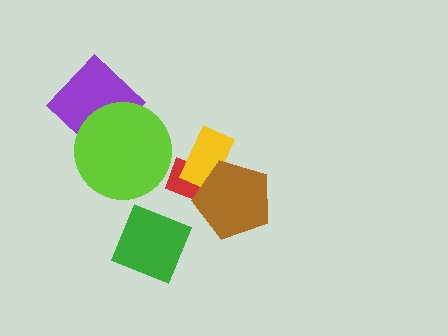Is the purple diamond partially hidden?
Yes, it is partially covered by another shape.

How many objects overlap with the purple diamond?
1 object overlaps with the purple diamond.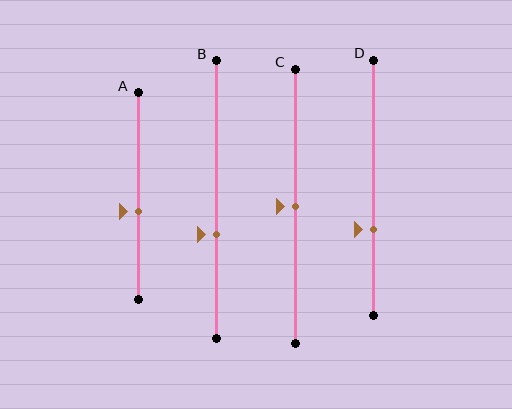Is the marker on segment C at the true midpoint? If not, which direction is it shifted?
Yes, the marker on segment C is at the true midpoint.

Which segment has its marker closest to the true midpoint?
Segment C has its marker closest to the true midpoint.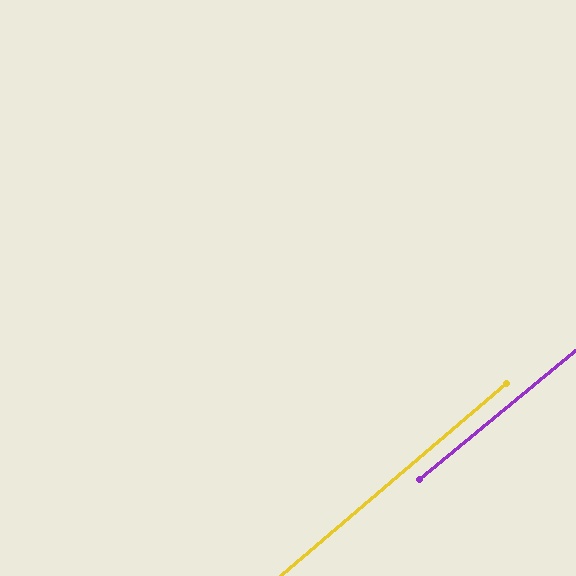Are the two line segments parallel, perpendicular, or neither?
Parallel — their directions differ by only 1.0°.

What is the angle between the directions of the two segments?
Approximately 1 degree.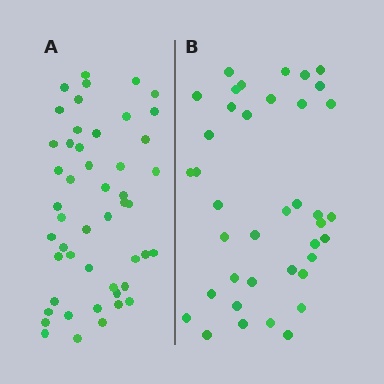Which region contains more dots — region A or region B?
Region A (the left region) has more dots.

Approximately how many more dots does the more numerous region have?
Region A has roughly 10 or so more dots than region B.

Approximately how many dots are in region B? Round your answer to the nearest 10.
About 40 dots. (The exact count is 39, which rounds to 40.)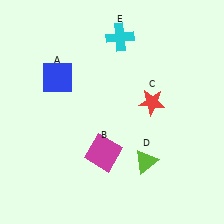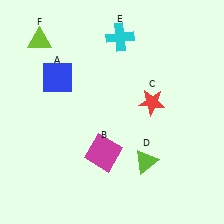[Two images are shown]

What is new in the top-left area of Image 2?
A lime triangle (F) was added in the top-left area of Image 2.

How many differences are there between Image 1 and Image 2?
There is 1 difference between the two images.